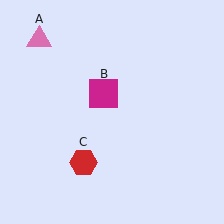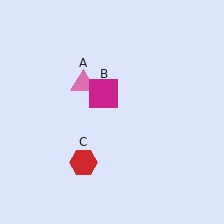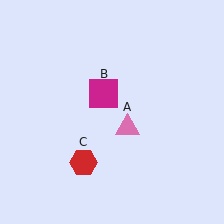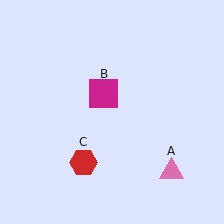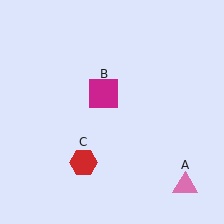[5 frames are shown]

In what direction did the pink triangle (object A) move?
The pink triangle (object A) moved down and to the right.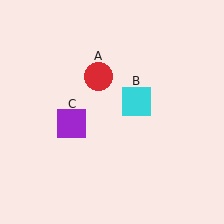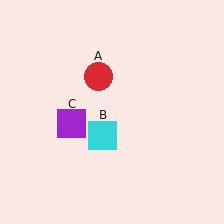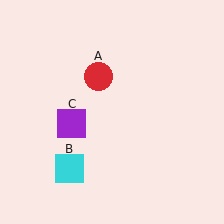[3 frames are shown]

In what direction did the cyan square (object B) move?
The cyan square (object B) moved down and to the left.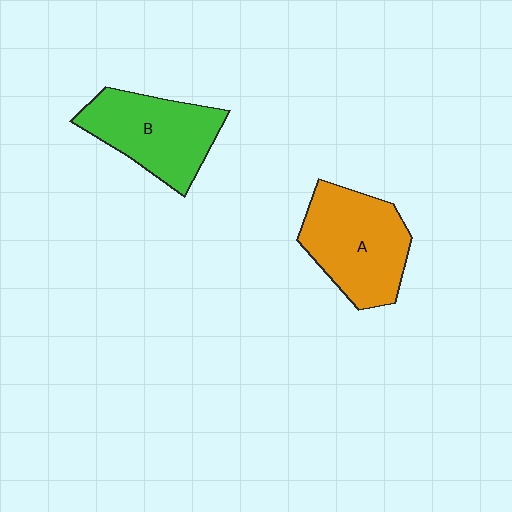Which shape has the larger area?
Shape A (orange).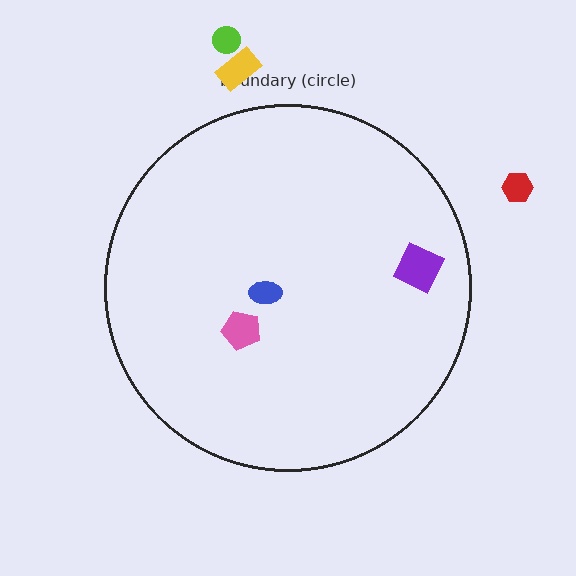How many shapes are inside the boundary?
3 inside, 3 outside.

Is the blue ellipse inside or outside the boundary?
Inside.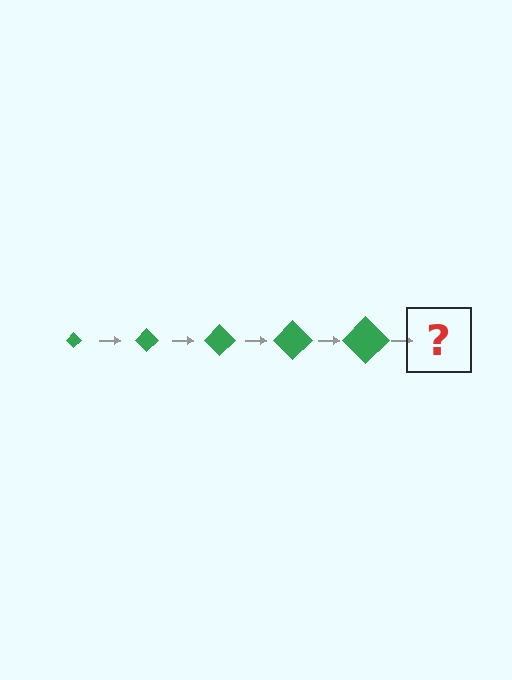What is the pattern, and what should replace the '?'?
The pattern is that the diamond gets progressively larger each step. The '?' should be a green diamond, larger than the previous one.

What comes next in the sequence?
The next element should be a green diamond, larger than the previous one.